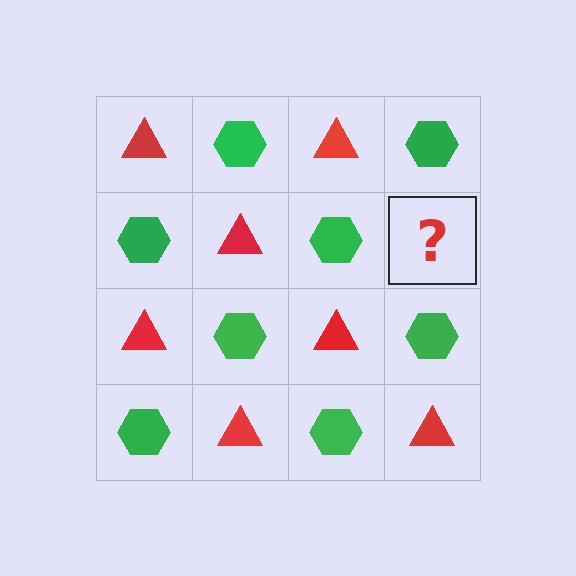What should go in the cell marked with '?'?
The missing cell should contain a red triangle.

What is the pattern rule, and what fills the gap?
The rule is that it alternates red triangle and green hexagon in a checkerboard pattern. The gap should be filled with a red triangle.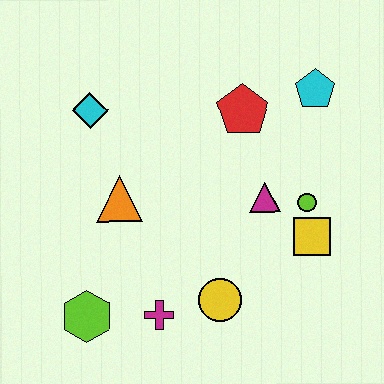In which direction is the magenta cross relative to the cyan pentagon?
The magenta cross is below the cyan pentagon.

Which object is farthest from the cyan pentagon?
The lime hexagon is farthest from the cyan pentagon.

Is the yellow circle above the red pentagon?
No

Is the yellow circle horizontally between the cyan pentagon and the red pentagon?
No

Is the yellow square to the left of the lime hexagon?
No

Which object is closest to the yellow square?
The lime circle is closest to the yellow square.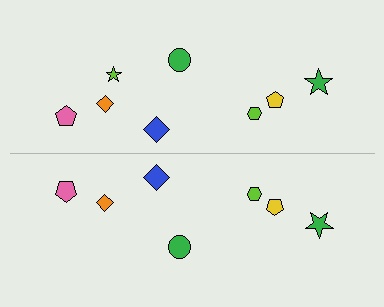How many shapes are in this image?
There are 15 shapes in this image.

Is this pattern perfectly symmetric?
No, the pattern is not perfectly symmetric. A lime star is missing from the bottom side.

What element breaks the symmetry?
A lime star is missing from the bottom side.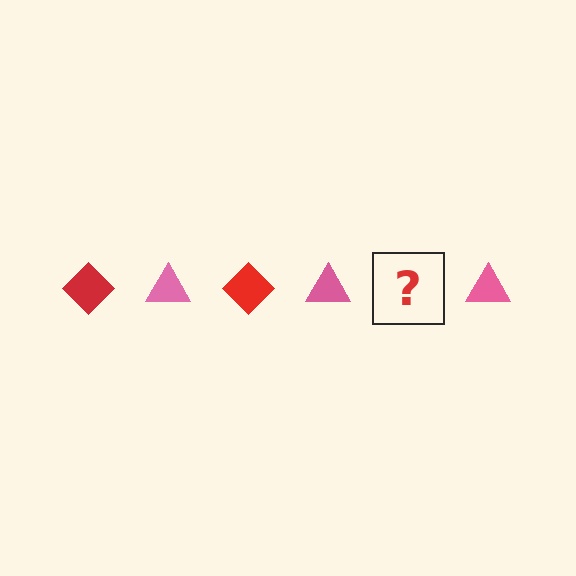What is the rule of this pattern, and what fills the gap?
The rule is that the pattern alternates between red diamond and pink triangle. The gap should be filled with a red diamond.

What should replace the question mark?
The question mark should be replaced with a red diamond.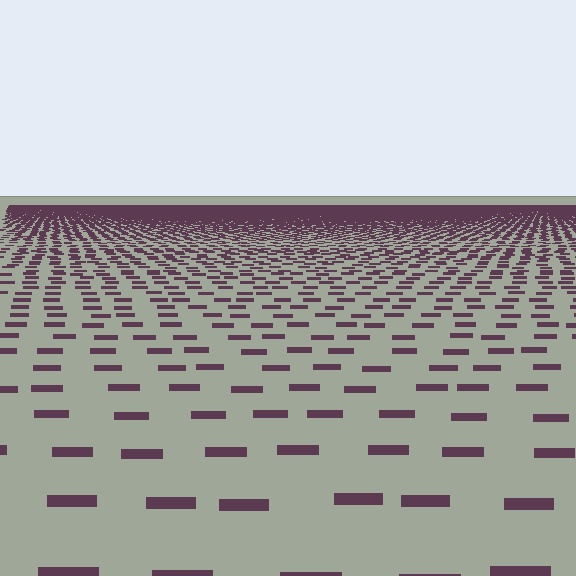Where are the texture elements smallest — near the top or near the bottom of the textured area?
Near the top.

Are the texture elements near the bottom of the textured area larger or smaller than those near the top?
Larger. Near the bottom, elements are closer to the viewer and appear at a bigger on-screen size.